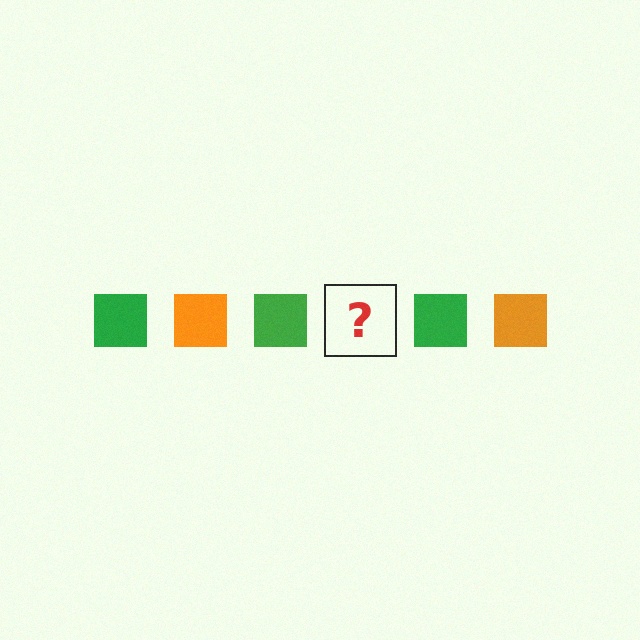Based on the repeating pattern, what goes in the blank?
The blank should be an orange square.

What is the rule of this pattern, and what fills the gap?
The rule is that the pattern cycles through green, orange squares. The gap should be filled with an orange square.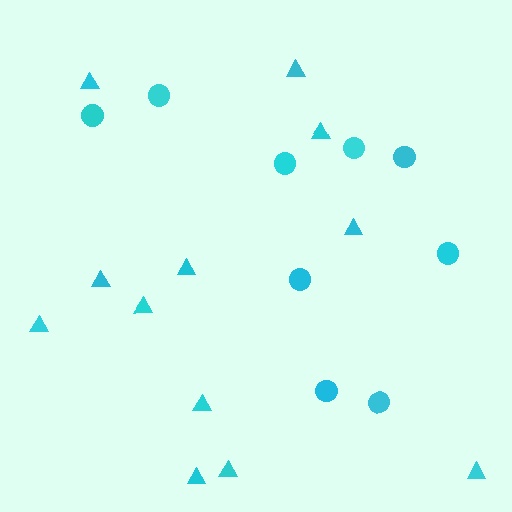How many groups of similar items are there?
There are 2 groups: one group of triangles (12) and one group of circles (9).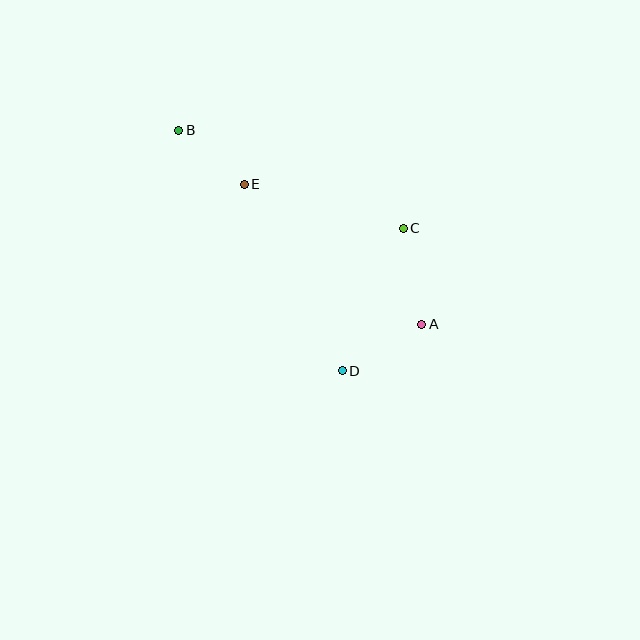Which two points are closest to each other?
Points B and E are closest to each other.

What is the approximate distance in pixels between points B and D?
The distance between B and D is approximately 291 pixels.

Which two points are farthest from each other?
Points A and B are farthest from each other.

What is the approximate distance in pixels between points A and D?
The distance between A and D is approximately 92 pixels.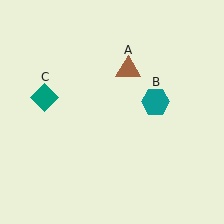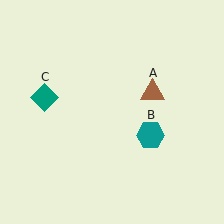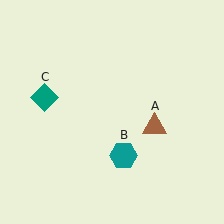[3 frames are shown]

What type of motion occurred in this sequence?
The brown triangle (object A), teal hexagon (object B) rotated clockwise around the center of the scene.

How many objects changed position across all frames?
2 objects changed position: brown triangle (object A), teal hexagon (object B).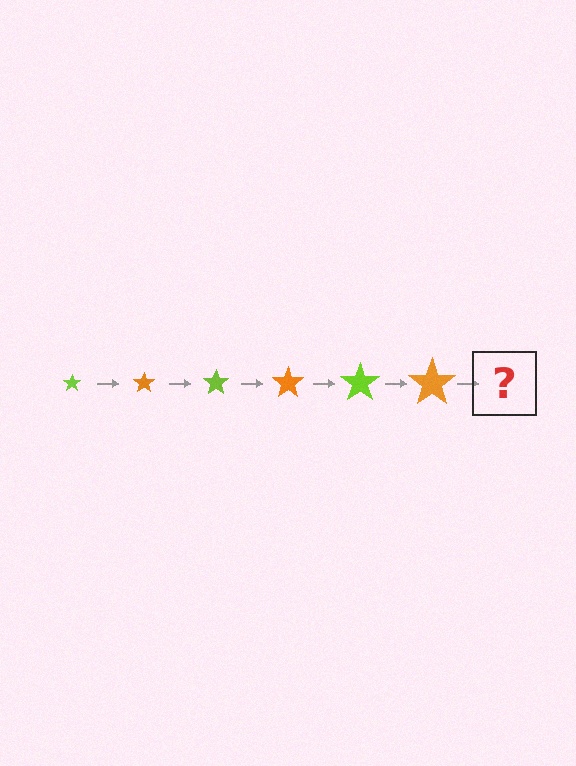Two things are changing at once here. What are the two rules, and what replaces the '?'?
The two rules are that the star grows larger each step and the color cycles through lime and orange. The '?' should be a lime star, larger than the previous one.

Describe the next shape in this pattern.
It should be a lime star, larger than the previous one.